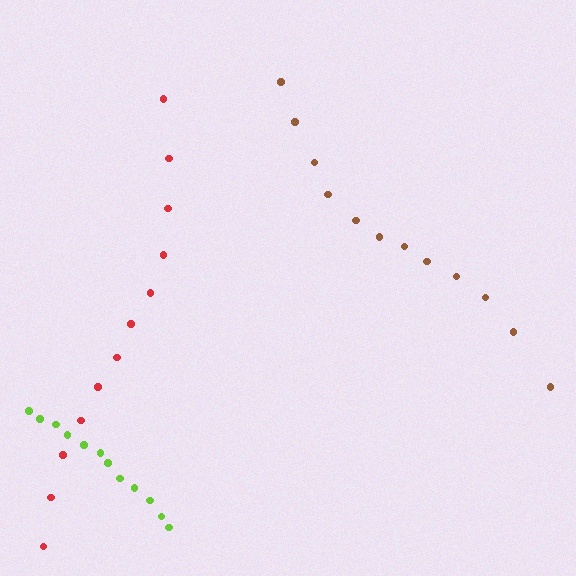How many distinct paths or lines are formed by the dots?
There are 3 distinct paths.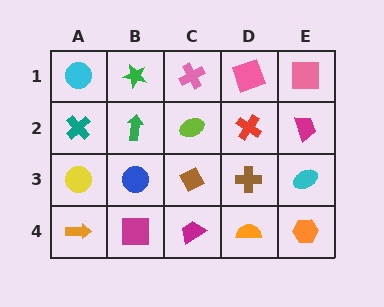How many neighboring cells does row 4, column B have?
3.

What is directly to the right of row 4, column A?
A magenta square.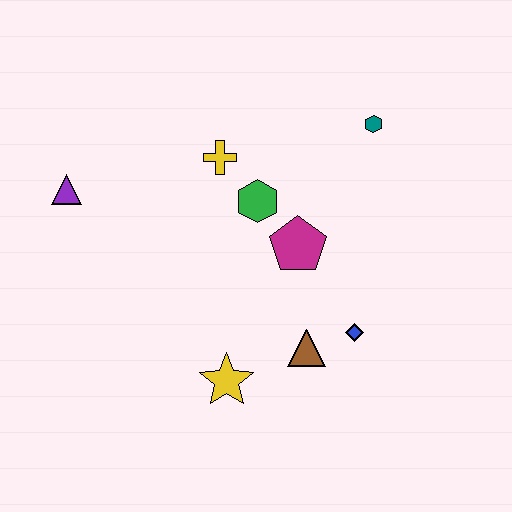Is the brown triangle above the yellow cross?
No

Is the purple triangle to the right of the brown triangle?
No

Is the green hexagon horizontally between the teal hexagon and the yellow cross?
Yes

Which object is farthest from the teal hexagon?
The purple triangle is farthest from the teal hexagon.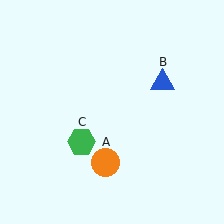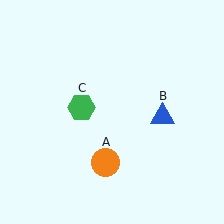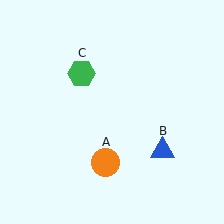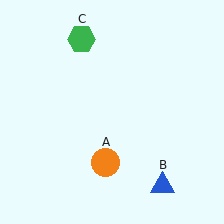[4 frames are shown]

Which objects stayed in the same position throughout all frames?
Orange circle (object A) remained stationary.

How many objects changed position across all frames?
2 objects changed position: blue triangle (object B), green hexagon (object C).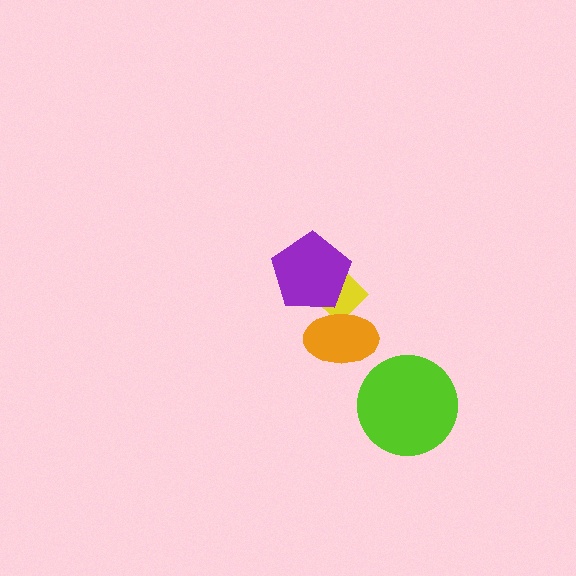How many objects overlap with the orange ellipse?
1 object overlaps with the orange ellipse.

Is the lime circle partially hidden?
No, no other shape covers it.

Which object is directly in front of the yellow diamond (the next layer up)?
The purple pentagon is directly in front of the yellow diamond.